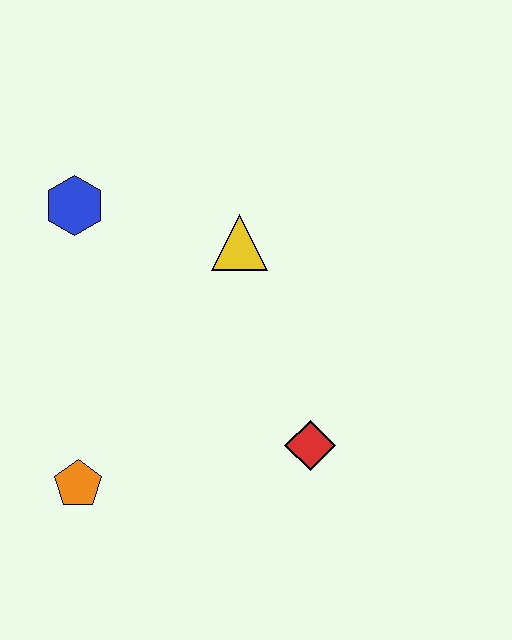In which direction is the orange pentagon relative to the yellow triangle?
The orange pentagon is below the yellow triangle.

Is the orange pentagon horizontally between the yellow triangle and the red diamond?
No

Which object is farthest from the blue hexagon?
The red diamond is farthest from the blue hexagon.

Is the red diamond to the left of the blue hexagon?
No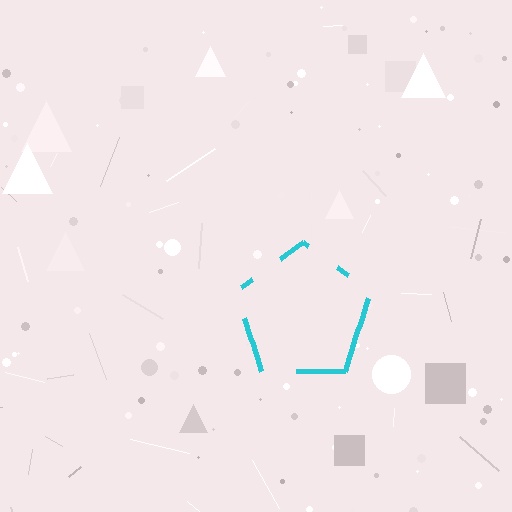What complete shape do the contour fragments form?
The contour fragments form a pentagon.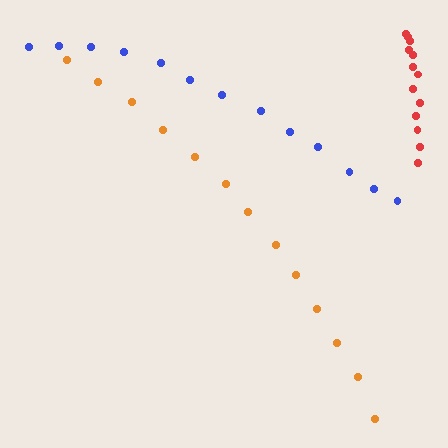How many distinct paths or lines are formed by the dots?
There are 3 distinct paths.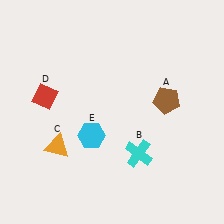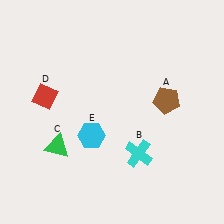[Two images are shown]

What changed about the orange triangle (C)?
In Image 1, C is orange. In Image 2, it changed to green.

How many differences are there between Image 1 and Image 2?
There is 1 difference between the two images.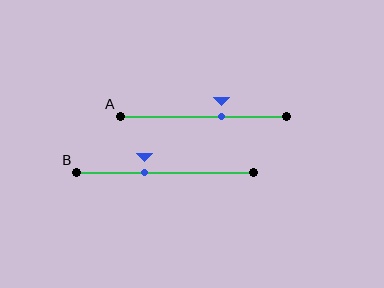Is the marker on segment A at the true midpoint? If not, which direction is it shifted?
No, the marker on segment A is shifted to the right by about 11% of the segment length.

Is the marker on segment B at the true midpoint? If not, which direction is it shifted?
No, the marker on segment B is shifted to the left by about 12% of the segment length.